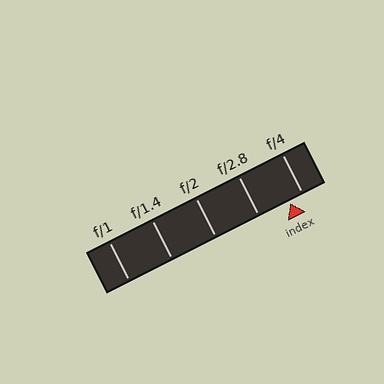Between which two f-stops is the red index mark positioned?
The index mark is between f/2.8 and f/4.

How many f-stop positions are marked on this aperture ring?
There are 5 f-stop positions marked.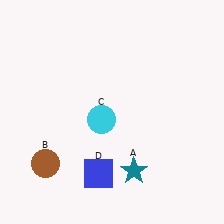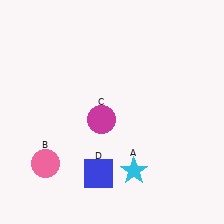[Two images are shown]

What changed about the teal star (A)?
In Image 1, A is teal. In Image 2, it changed to cyan.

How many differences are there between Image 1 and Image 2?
There are 3 differences between the two images.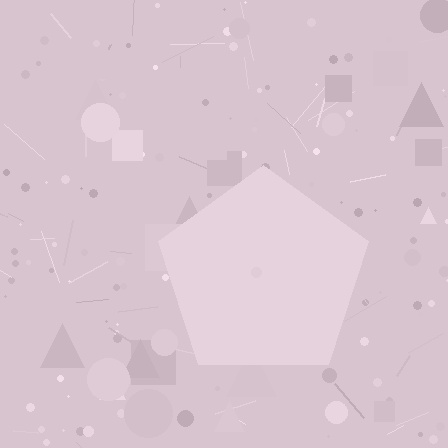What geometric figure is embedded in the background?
A pentagon is embedded in the background.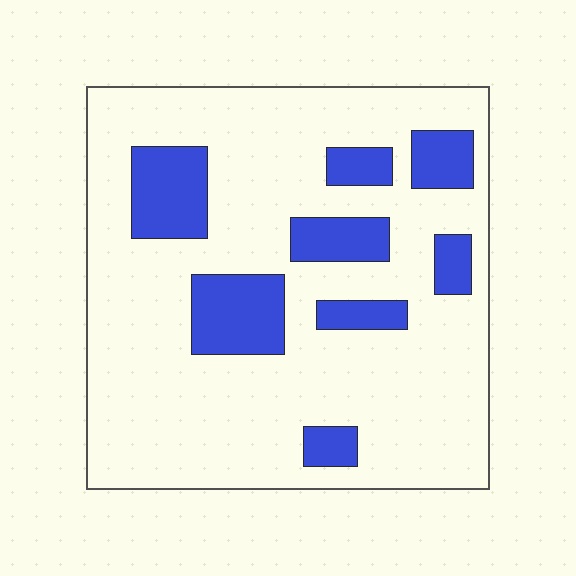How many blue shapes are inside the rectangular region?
8.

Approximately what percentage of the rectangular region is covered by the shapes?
Approximately 20%.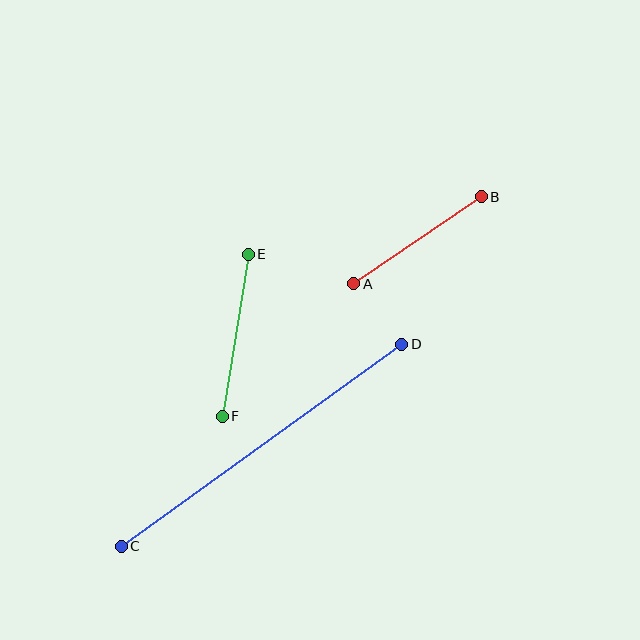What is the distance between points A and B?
The distance is approximately 154 pixels.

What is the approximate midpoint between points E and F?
The midpoint is at approximately (235, 335) pixels.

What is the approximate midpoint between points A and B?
The midpoint is at approximately (418, 240) pixels.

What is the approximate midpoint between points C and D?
The midpoint is at approximately (261, 445) pixels.